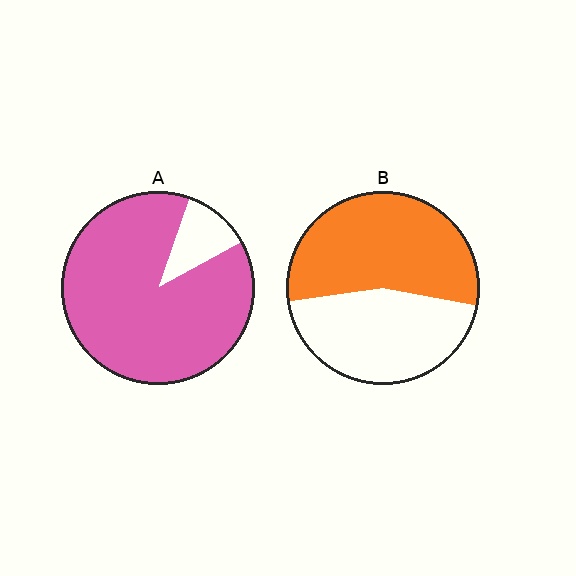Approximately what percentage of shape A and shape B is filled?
A is approximately 90% and B is approximately 55%.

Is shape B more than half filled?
Yes.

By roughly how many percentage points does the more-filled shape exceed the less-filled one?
By roughly 35 percentage points (A over B).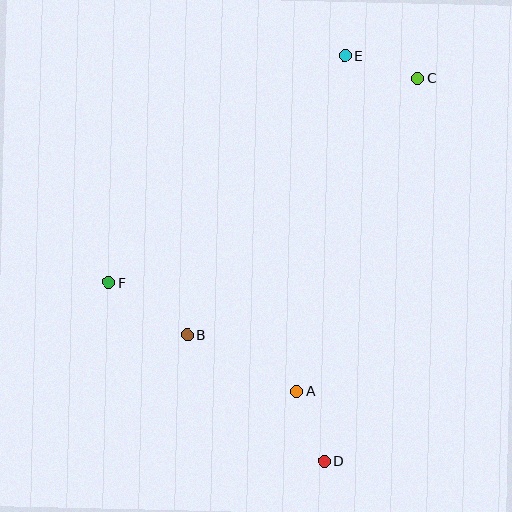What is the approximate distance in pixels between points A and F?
The distance between A and F is approximately 217 pixels.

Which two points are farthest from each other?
Points D and E are farthest from each other.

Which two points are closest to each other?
Points A and D are closest to each other.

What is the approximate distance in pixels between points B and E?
The distance between B and E is approximately 320 pixels.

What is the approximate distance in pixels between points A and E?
The distance between A and E is approximately 339 pixels.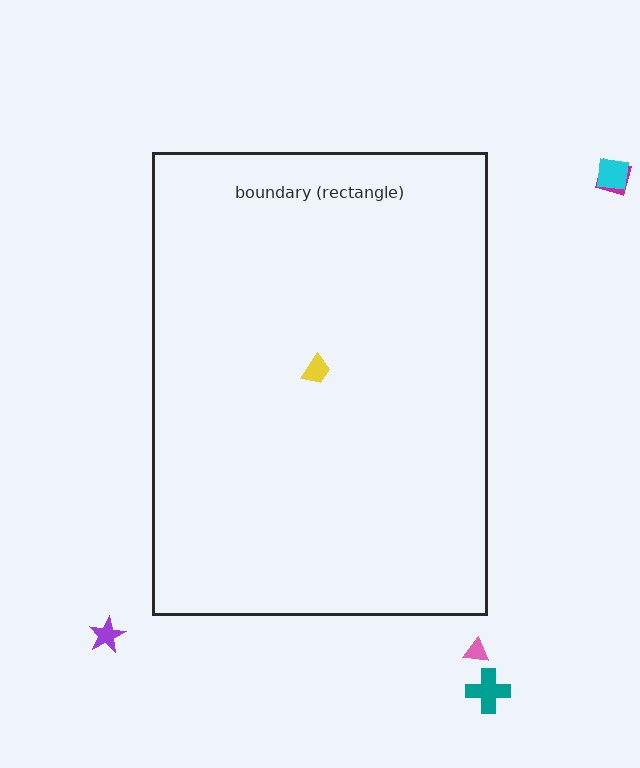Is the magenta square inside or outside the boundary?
Outside.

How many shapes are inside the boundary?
1 inside, 5 outside.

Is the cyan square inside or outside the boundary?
Outside.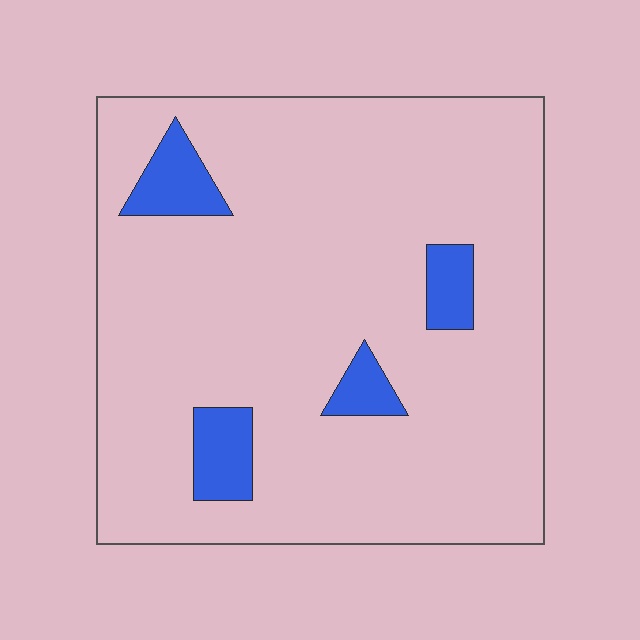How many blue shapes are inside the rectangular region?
4.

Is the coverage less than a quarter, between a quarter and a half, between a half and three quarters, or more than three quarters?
Less than a quarter.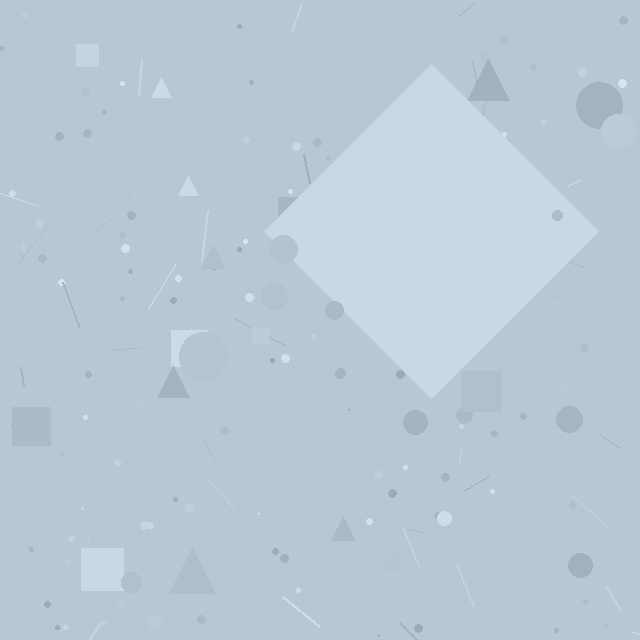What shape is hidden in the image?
A diamond is hidden in the image.